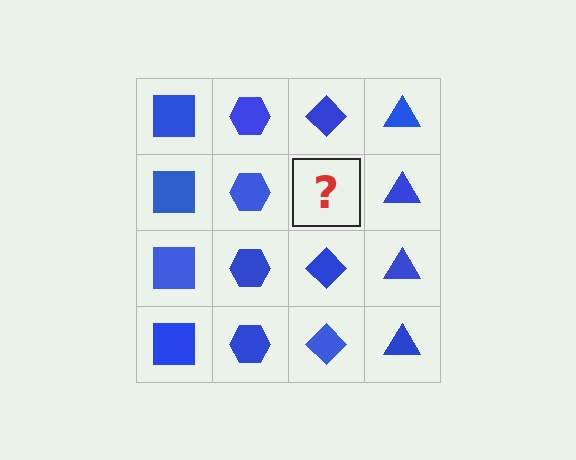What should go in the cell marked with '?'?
The missing cell should contain a blue diamond.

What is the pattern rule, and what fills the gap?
The rule is that each column has a consistent shape. The gap should be filled with a blue diamond.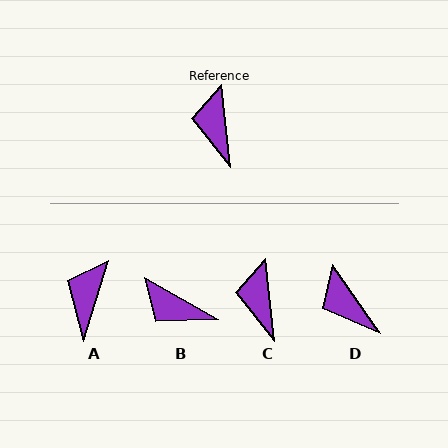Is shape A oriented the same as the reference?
No, it is off by about 24 degrees.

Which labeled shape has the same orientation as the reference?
C.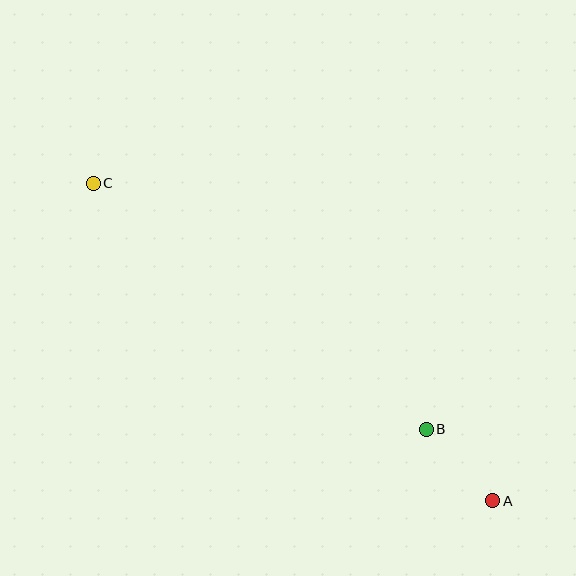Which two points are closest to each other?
Points A and B are closest to each other.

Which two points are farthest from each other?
Points A and C are farthest from each other.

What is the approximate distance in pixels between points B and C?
The distance between B and C is approximately 414 pixels.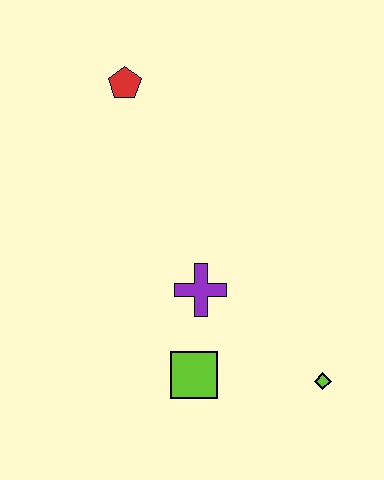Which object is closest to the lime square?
The purple cross is closest to the lime square.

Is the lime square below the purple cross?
Yes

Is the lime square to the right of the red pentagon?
Yes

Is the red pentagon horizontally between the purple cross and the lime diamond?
No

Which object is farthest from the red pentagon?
The lime diamond is farthest from the red pentagon.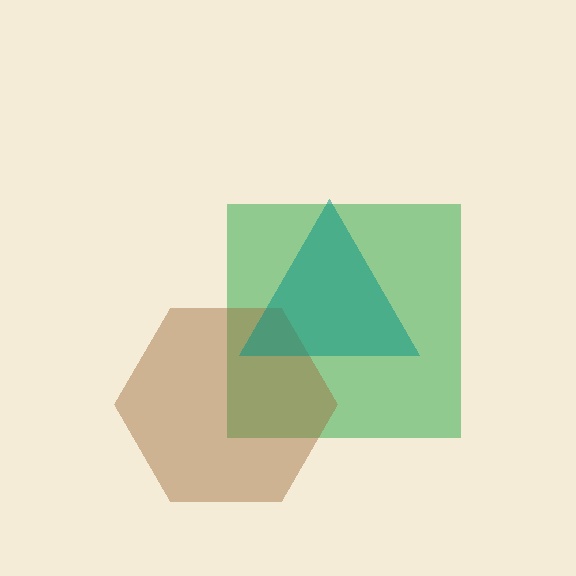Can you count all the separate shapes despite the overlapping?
Yes, there are 3 separate shapes.